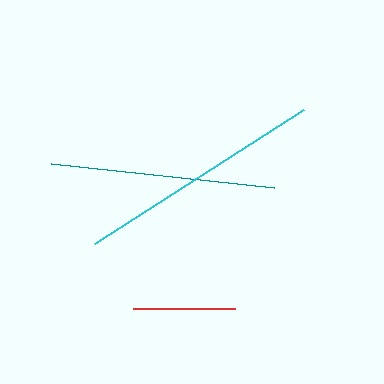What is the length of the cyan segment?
The cyan segment is approximately 248 pixels long.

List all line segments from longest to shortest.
From longest to shortest: cyan, teal, red.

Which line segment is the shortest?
The red line is the shortest at approximately 102 pixels.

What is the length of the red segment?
The red segment is approximately 102 pixels long.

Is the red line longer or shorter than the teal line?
The teal line is longer than the red line.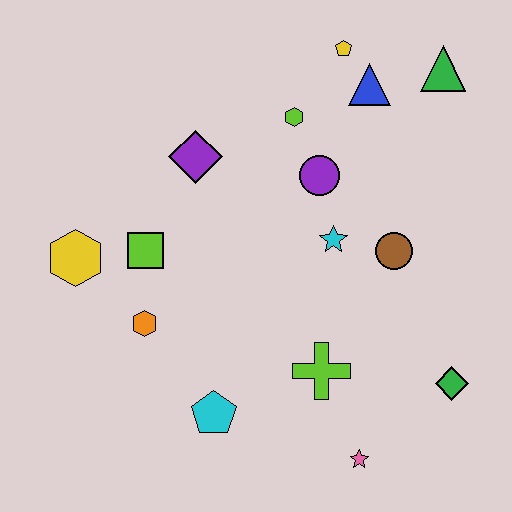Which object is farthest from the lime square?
The green triangle is farthest from the lime square.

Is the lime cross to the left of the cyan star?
Yes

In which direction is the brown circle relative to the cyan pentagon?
The brown circle is to the right of the cyan pentagon.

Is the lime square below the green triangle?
Yes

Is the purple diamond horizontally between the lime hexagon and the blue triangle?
No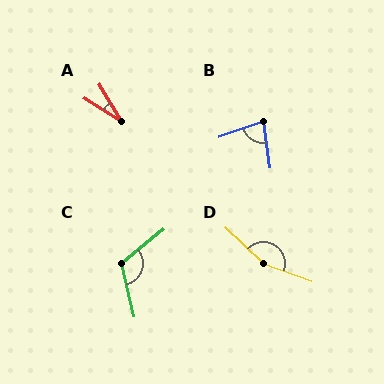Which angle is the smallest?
A, at approximately 27 degrees.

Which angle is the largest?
D, at approximately 157 degrees.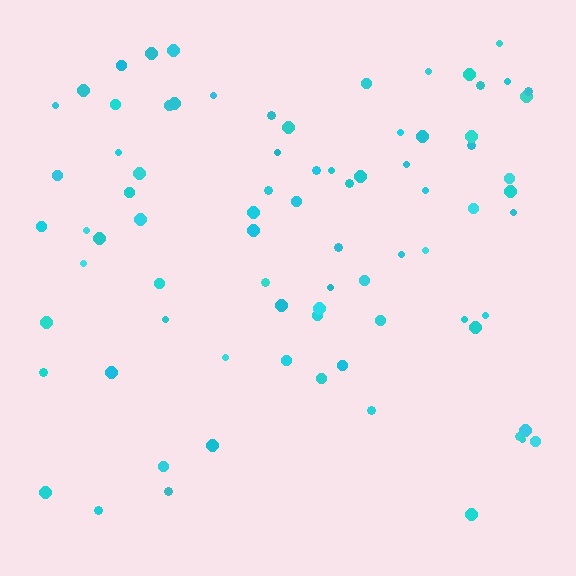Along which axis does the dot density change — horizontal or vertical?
Vertical.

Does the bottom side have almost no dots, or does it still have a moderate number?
Still a moderate number, just noticeably fewer than the top.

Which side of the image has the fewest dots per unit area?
The bottom.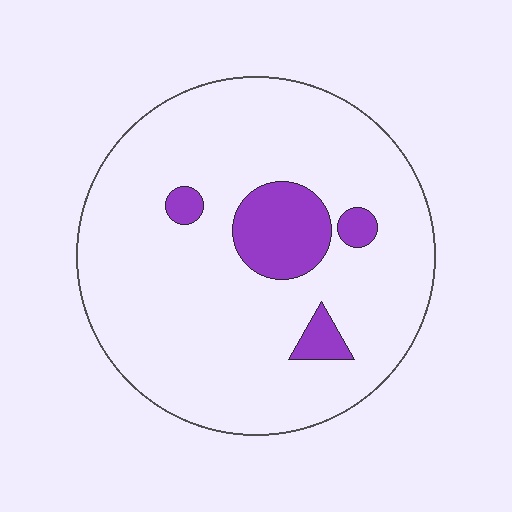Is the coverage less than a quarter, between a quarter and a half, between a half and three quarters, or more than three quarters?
Less than a quarter.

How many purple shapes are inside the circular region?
4.